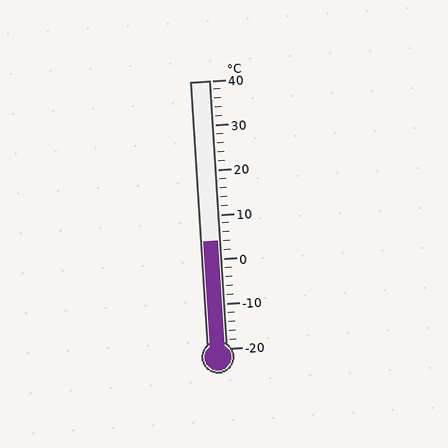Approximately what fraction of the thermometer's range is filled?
The thermometer is filled to approximately 40% of its range.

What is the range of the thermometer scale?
The thermometer scale ranges from -20°C to 40°C.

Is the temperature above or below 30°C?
The temperature is below 30°C.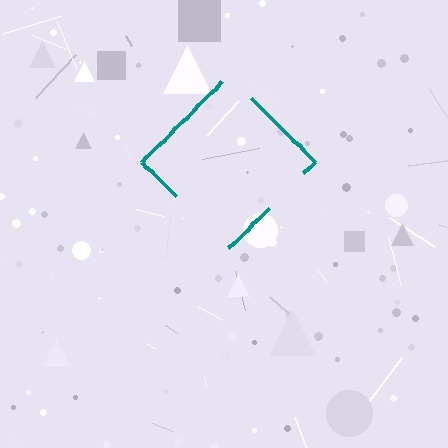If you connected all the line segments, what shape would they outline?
They would outline a diamond.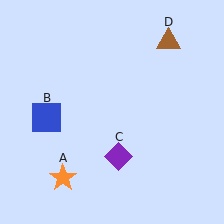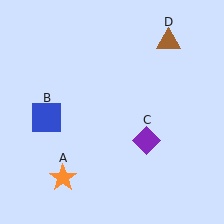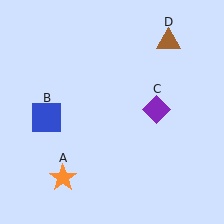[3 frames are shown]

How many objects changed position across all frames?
1 object changed position: purple diamond (object C).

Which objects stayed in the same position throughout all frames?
Orange star (object A) and blue square (object B) and brown triangle (object D) remained stationary.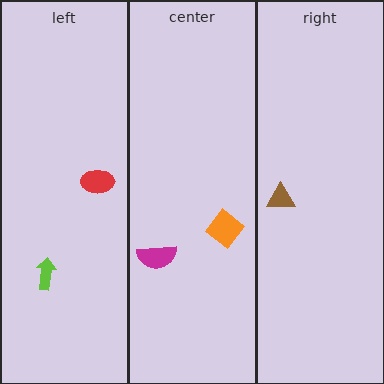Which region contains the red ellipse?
The left region.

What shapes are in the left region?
The lime arrow, the red ellipse.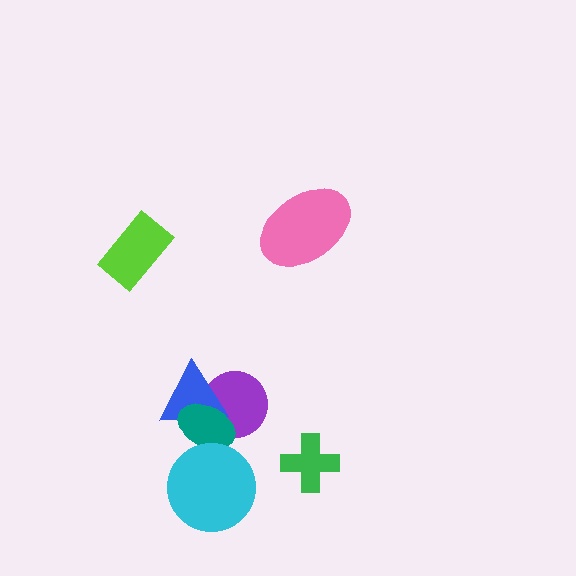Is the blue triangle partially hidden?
Yes, it is partially covered by another shape.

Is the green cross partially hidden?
No, no other shape covers it.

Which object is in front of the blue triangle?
The teal ellipse is in front of the blue triangle.